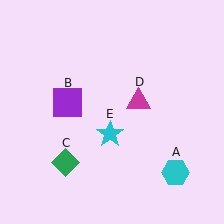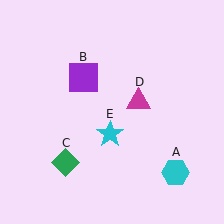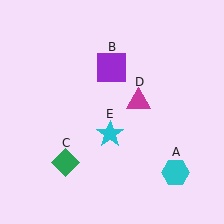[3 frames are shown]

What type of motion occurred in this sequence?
The purple square (object B) rotated clockwise around the center of the scene.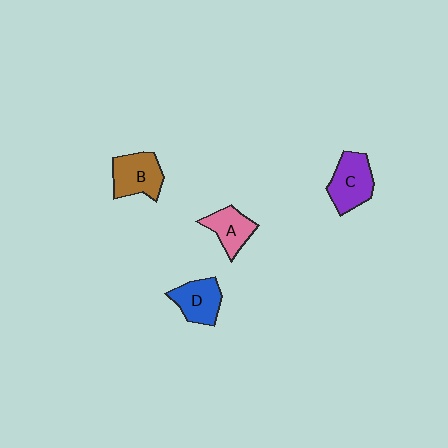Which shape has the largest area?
Shape C (purple).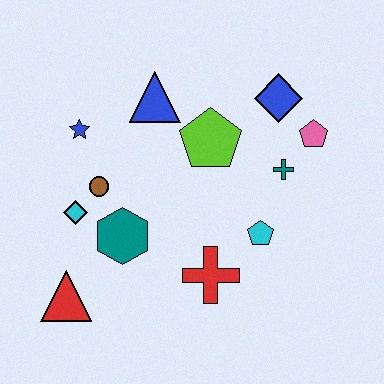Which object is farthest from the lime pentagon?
The red triangle is farthest from the lime pentagon.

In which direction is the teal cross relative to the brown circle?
The teal cross is to the right of the brown circle.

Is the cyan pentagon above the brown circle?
No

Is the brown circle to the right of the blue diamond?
No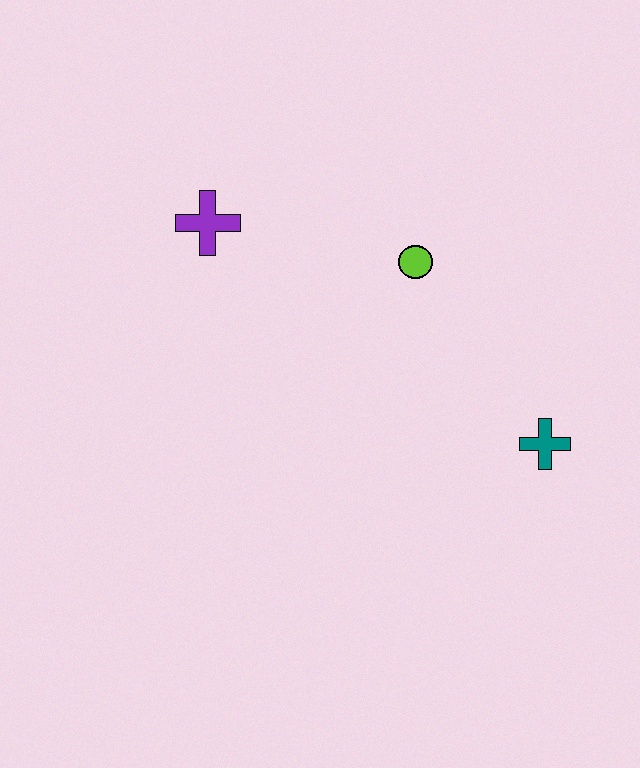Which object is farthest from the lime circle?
The teal cross is farthest from the lime circle.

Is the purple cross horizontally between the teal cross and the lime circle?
No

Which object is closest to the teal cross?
The lime circle is closest to the teal cross.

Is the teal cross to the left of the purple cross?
No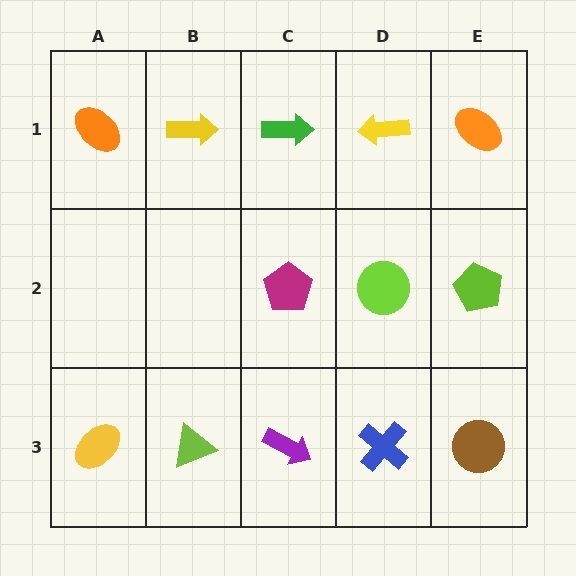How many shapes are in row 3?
5 shapes.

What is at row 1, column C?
A green arrow.